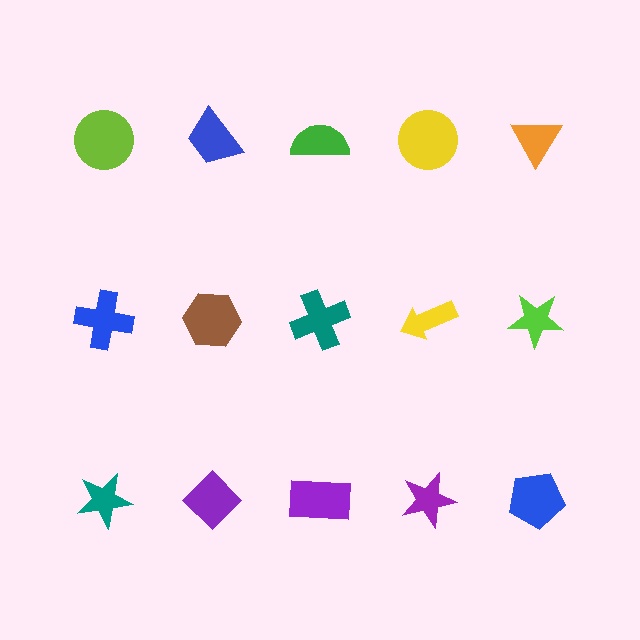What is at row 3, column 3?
A purple rectangle.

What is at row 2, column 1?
A blue cross.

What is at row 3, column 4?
A purple star.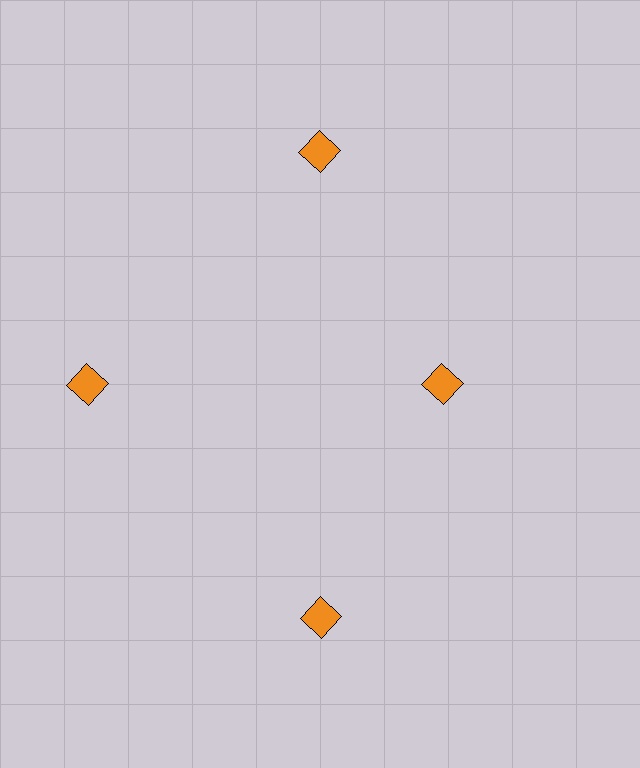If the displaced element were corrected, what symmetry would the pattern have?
It would have 4-fold rotational symmetry — the pattern would map onto itself every 90 degrees.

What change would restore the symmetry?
The symmetry would be restored by moving it outward, back onto the ring so that all 4 diamonds sit at equal angles and equal distance from the center.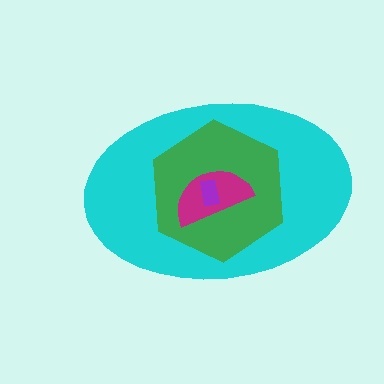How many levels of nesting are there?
4.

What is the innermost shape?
The purple rectangle.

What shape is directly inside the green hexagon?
The magenta semicircle.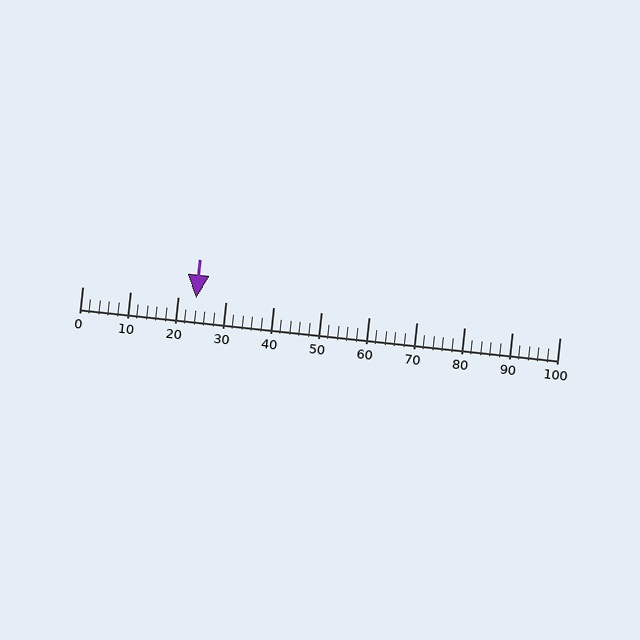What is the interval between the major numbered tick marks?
The major tick marks are spaced 10 units apart.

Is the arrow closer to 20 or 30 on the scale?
The arrow is closer to 20.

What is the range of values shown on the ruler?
The ruler shows values from 0 to 100.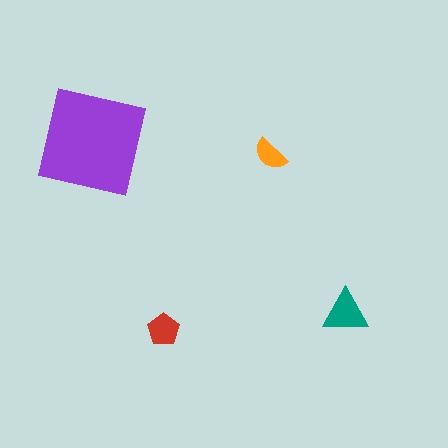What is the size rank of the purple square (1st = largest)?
1st.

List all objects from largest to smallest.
The purple square, the teal triangle, the red pentagon, the orange semicircle.